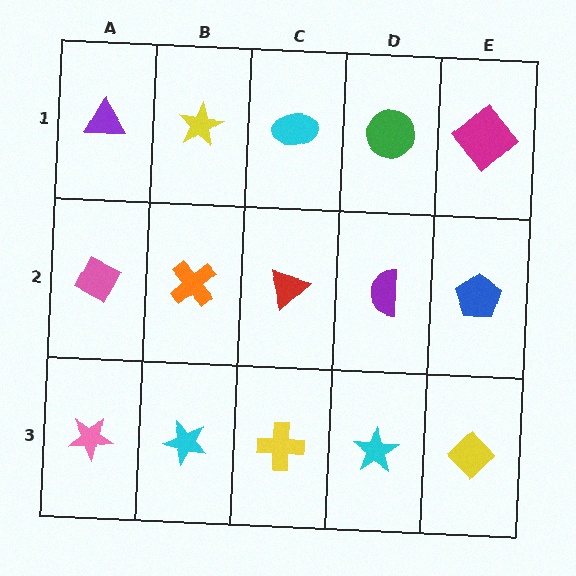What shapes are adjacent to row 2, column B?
A yellow star (row 1, column B), a cyan star (row 3, column B), a pink diamond (row 2, column A), a red triangle (row 2, column C).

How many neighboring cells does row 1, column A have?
2.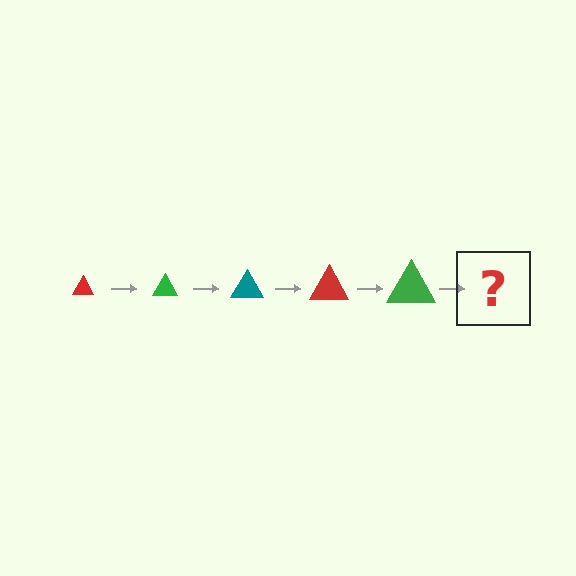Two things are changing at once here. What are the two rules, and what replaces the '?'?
The two rules are that the triangle grows larger each step and the color cycles through red, green, and teal. The '?' should be a teal triangle, larger than the previous one.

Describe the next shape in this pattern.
It should be a teal triangle, larger than the previous one.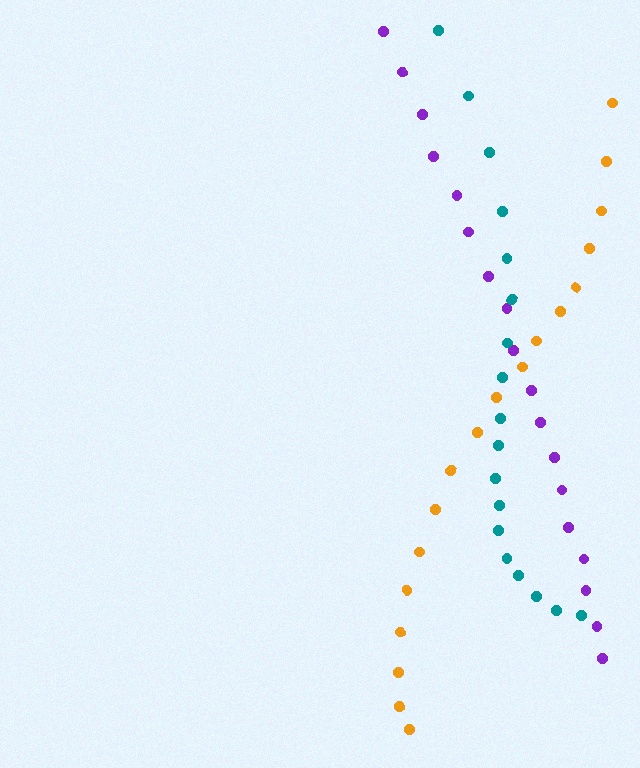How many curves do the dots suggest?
There are 3 distinct paths.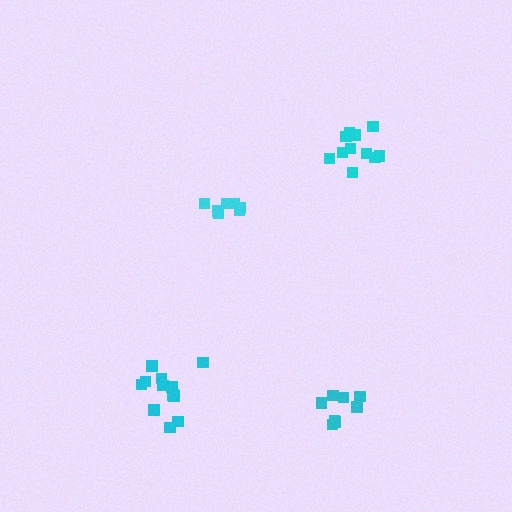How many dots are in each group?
Group 1: 7 dots, Group 2: 11 dots, Group 3: 12 dots, Group 4: 8 dots (38 total).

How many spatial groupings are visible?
There are 4 spatial groupings.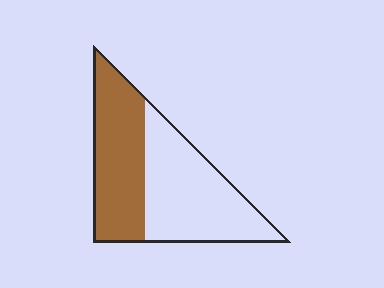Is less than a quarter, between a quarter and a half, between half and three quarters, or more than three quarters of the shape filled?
Between a quarter and a half.